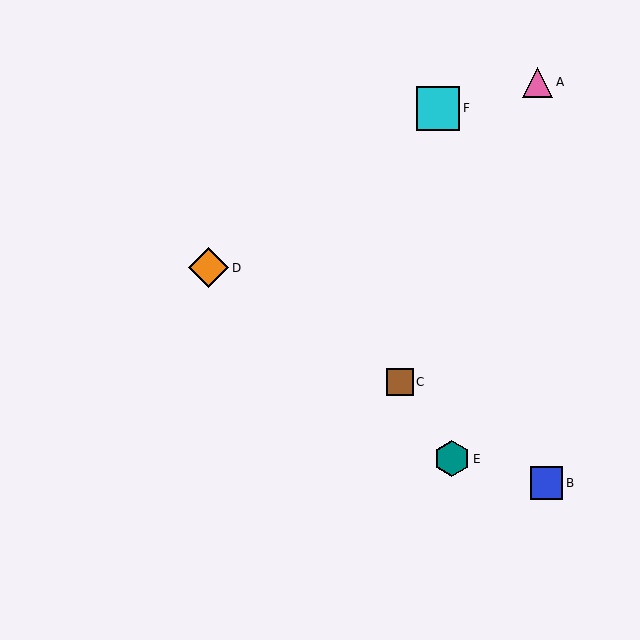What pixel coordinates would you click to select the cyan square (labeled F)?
Click at (438, 108) to select the cyan square F.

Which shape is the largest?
The cyan square (labeled F) is the largest.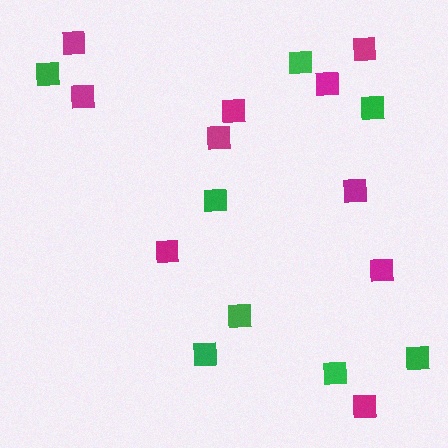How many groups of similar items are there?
There are 2 groups: one group of magenta squares (10) and one group of green squares (8).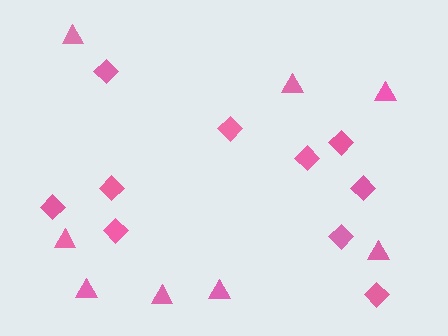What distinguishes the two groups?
There are 2 groups: one group of triangles (8) and one group of diamonds (10).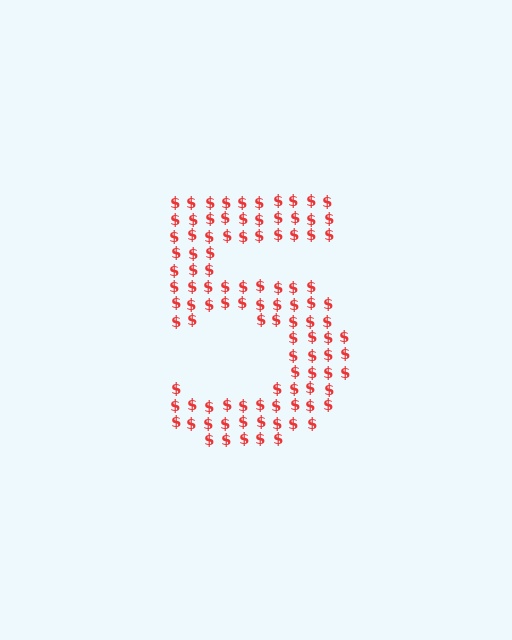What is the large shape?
The large shape is the digit 5.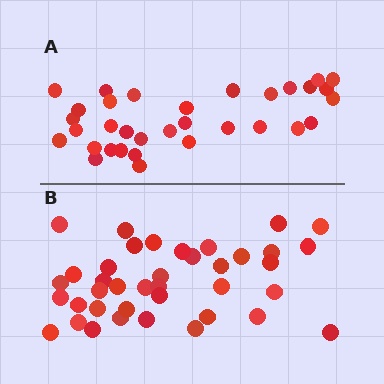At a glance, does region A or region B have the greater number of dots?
Region B (the bottom region) has more dots.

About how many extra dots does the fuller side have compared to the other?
Region B has about 6 more dots than region A.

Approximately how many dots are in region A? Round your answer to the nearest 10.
About 30 dots. (The exact count is 33, which rounds to 30.)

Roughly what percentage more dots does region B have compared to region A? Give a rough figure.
About 20% more.